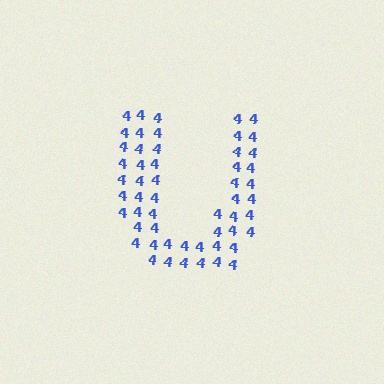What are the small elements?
The small elements are digit 4's.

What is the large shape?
The large shape is the letter U.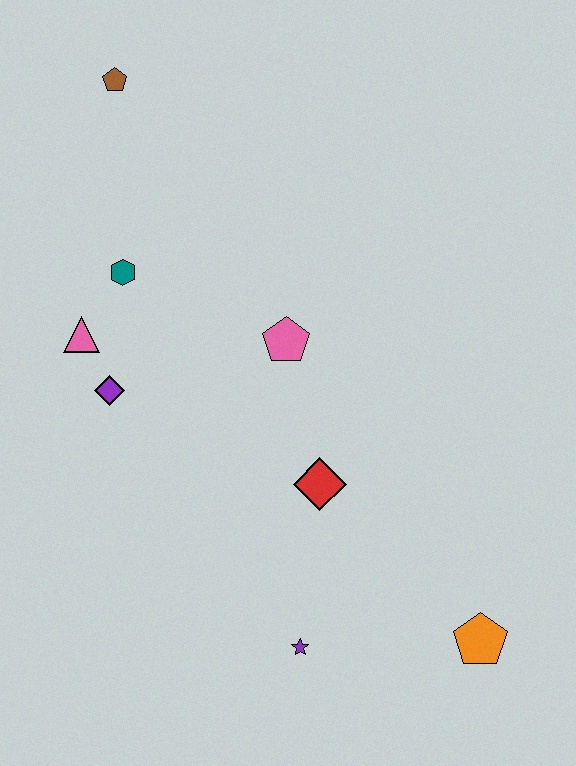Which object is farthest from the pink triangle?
The orange pentagon is farthest from the pink triangle.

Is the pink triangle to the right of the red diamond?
No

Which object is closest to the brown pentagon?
The teal hexagon is closest to the brown pentagon.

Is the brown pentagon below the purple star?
No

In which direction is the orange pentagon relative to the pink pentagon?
The orange pentagon is below the pink pentagon.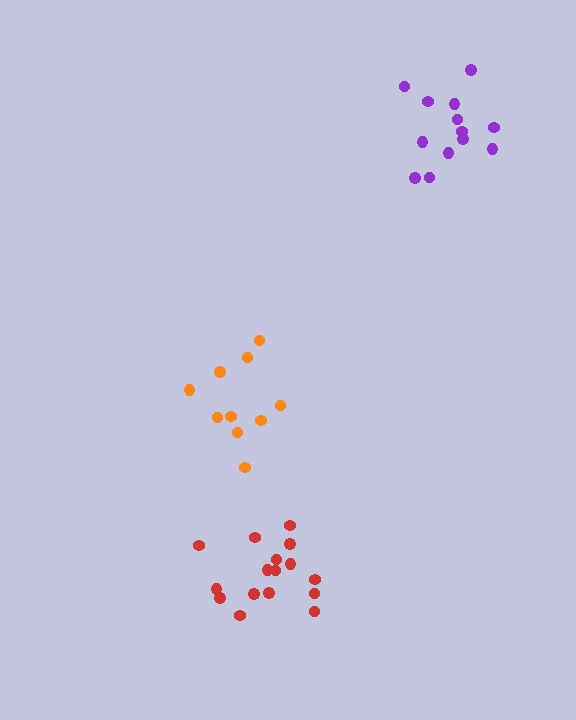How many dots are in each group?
Group 1: 16 dots, Group 2: 13 dots, Group 3: 10 dots (39 total).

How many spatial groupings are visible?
There are 3 spatial groupings.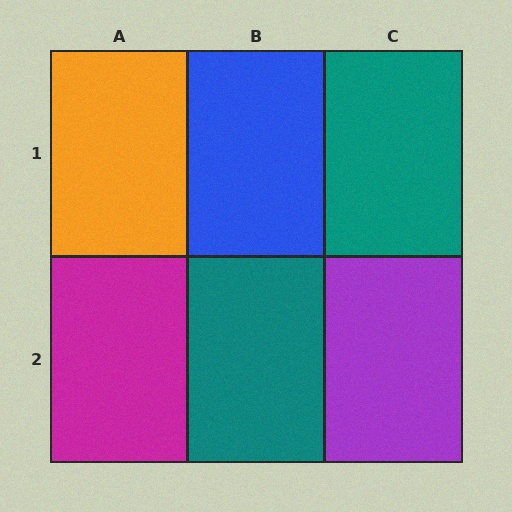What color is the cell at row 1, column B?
Blue.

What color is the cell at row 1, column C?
Teal.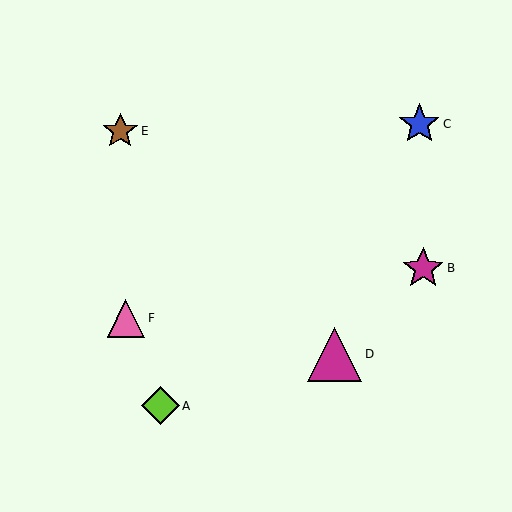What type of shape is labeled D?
Shape D is a magenta triangle.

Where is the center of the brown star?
The center of the brown star is at (120, 131).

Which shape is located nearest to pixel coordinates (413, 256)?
The magenta star (labeled B) at (423, 268) is nearest to that location.